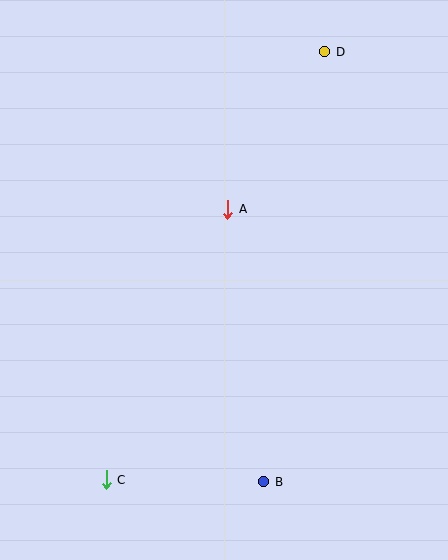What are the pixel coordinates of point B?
Point B is at (264, 482).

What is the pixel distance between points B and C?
The distance between B and C is 158 pixels.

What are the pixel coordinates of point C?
Point C is at (106, 480).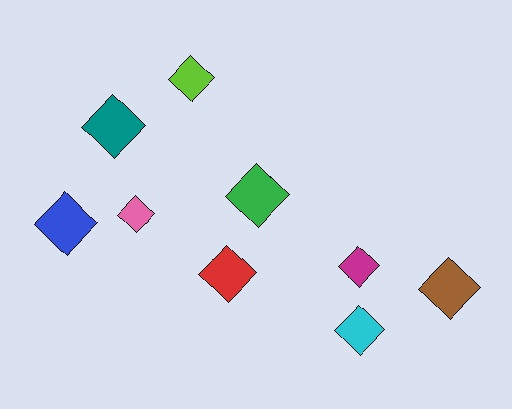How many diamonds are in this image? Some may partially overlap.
There are 9 diamonds.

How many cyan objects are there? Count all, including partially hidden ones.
There is 1 cyan object.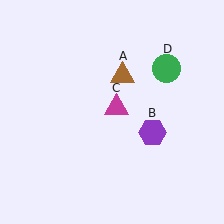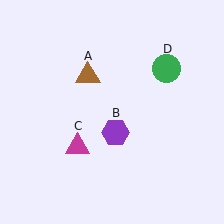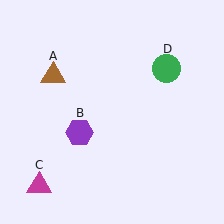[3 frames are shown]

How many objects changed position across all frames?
3 objects changed position: brown triangle (object A), purple hexagon (object B), magenta triangle (object C).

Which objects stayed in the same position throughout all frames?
Green circle (object D) remained stationary.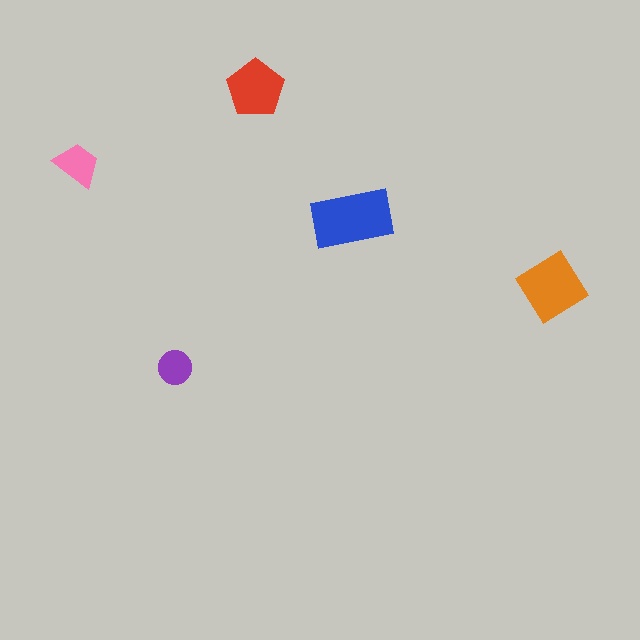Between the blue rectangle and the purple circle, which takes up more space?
The blue rectangle.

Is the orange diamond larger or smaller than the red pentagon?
Larger.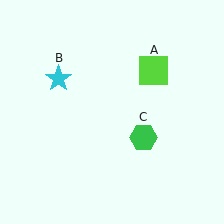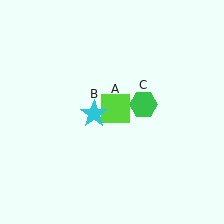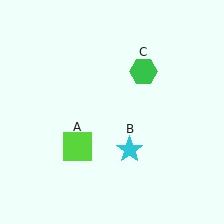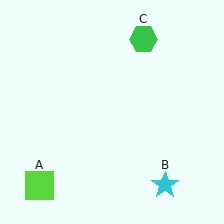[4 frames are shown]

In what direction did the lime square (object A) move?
The lime square (object A) moved down and to the left.